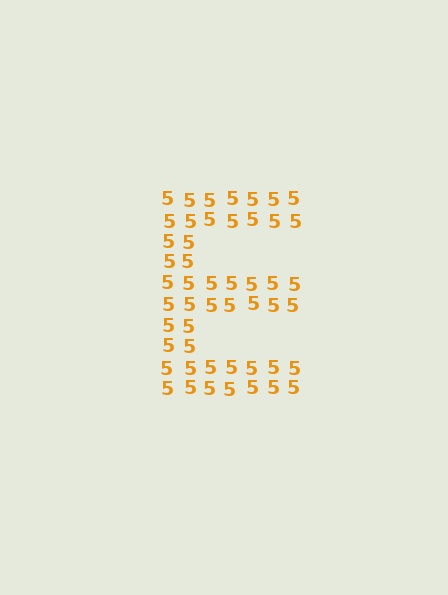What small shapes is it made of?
It is made of small digit 5's.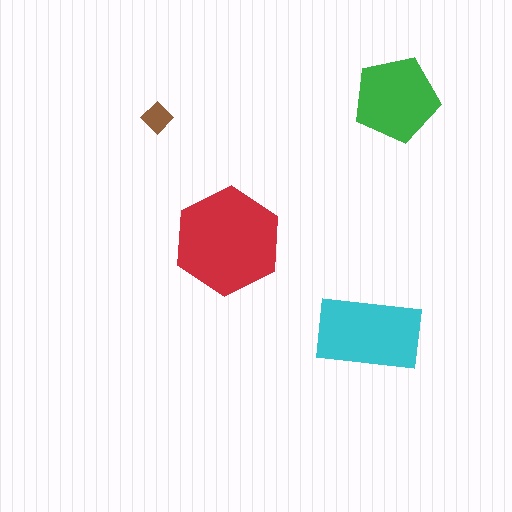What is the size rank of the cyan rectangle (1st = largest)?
2nd.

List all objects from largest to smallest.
The red hexagon, the cyan rectangle, the green pentagon, the brown diamond.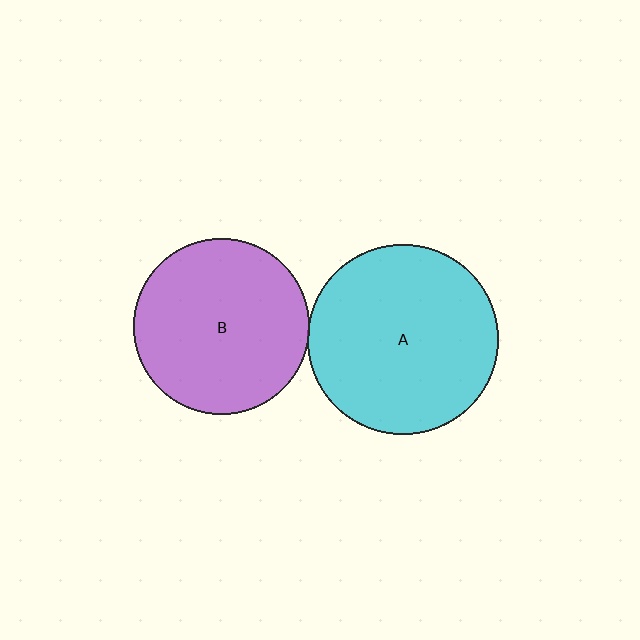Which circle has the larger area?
Circle A (cyan).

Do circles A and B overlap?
Yes.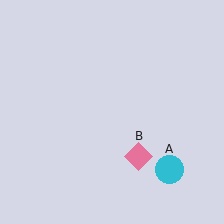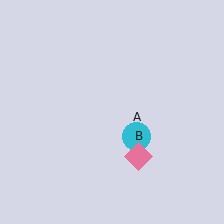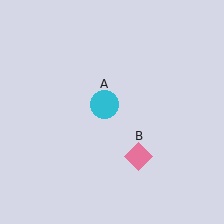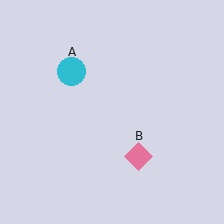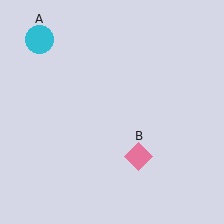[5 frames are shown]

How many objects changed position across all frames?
1 object changed position: cyan circle (object A).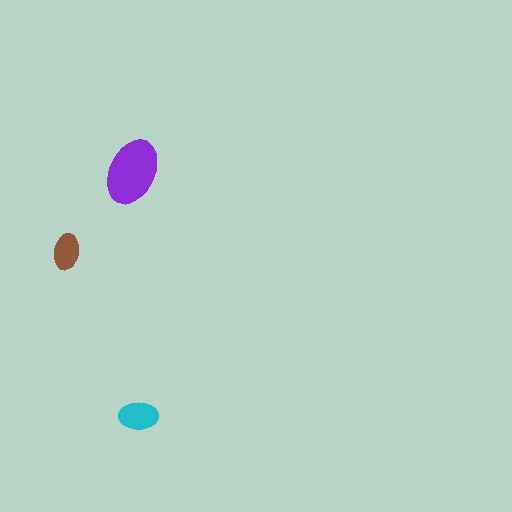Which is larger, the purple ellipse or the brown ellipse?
The purple one.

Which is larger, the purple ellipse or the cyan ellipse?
The purple one.